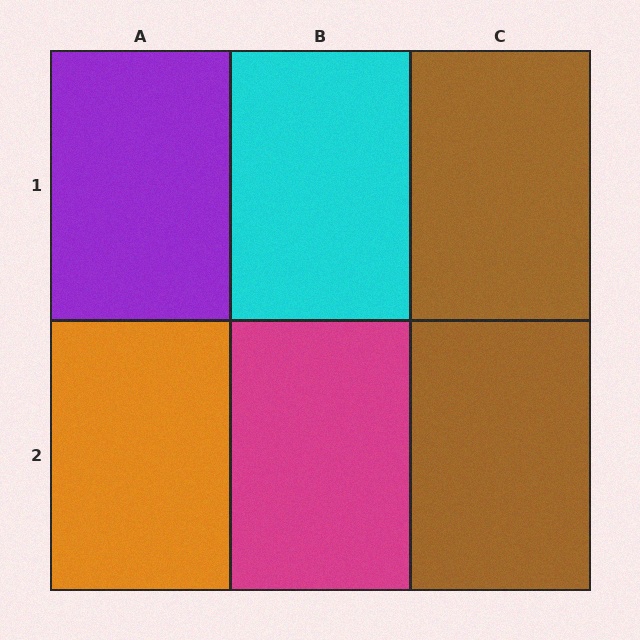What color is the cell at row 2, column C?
Brown.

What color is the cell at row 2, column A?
Orange.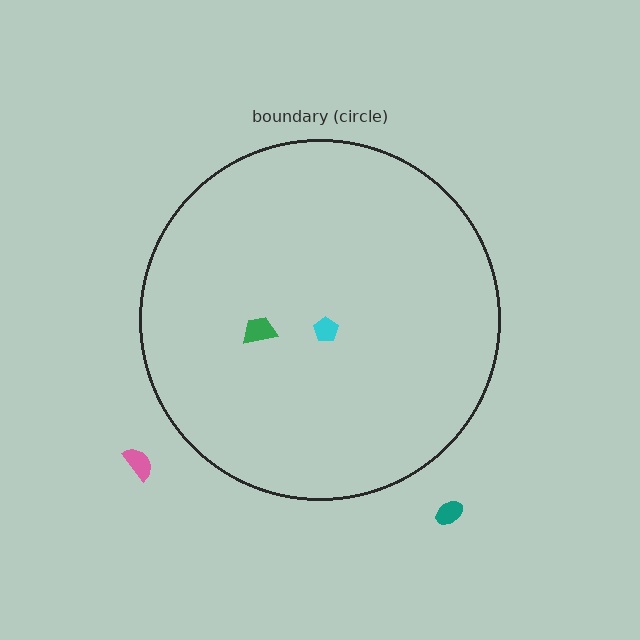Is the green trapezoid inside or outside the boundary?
Inside.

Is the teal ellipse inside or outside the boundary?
Outside.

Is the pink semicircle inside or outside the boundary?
Outside.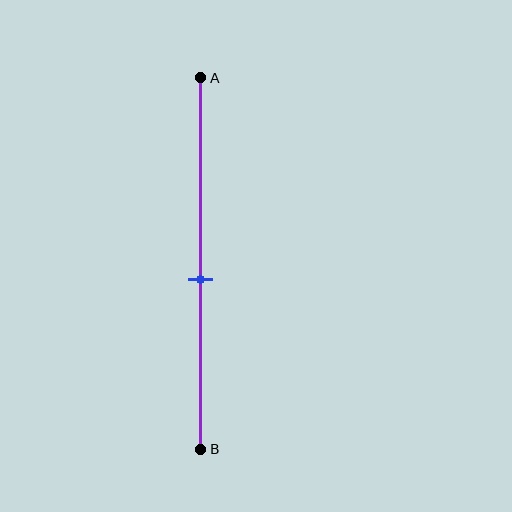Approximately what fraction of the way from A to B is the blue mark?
The blue mark is approximately 55% of the way from A to B.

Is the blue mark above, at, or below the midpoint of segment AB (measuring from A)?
The blue mark is below the midpoint of segment AB.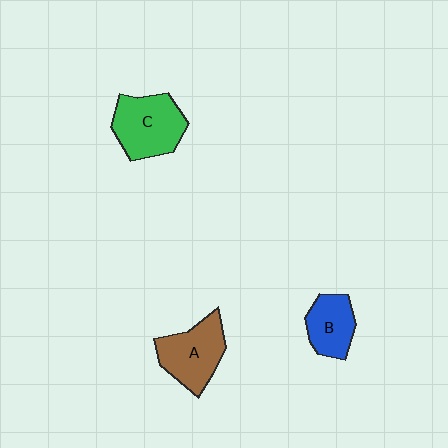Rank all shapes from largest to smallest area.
From largest to smallest: C (green), A (brown), B (blue).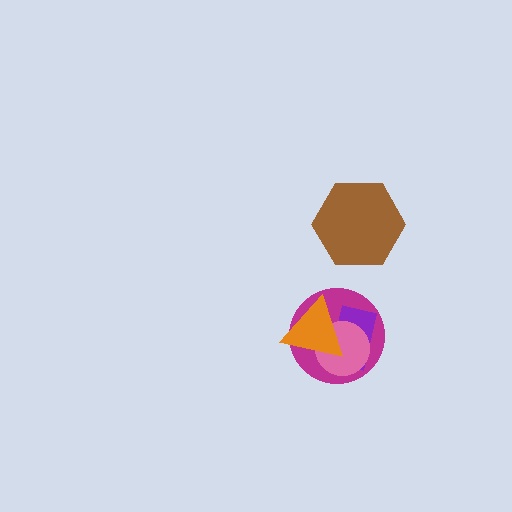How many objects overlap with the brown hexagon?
0 objects overlap with the brown hexagon.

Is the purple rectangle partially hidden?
Yes, it is partially covered by another shape.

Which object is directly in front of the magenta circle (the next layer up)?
The purple rectangle is directly in front of the magenta circle.